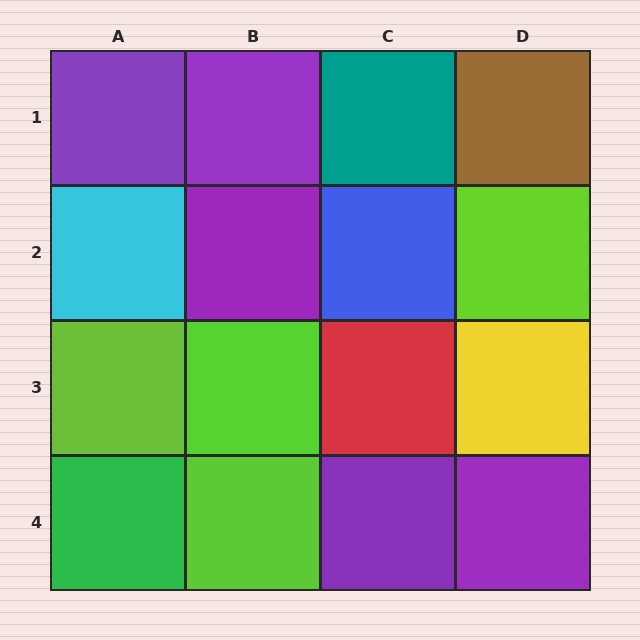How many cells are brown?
1 cell is brown.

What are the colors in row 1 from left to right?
Purple, purple, teal, brown.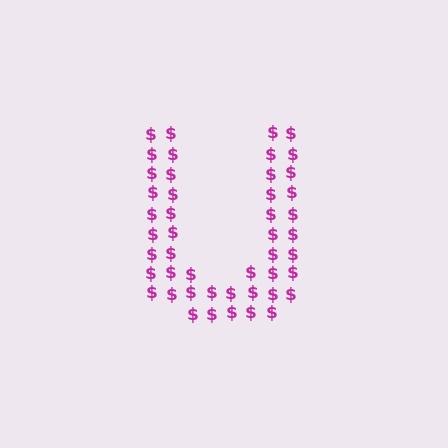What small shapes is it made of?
It is made of small dollar signs.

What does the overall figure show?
The overall figure shows the letter U.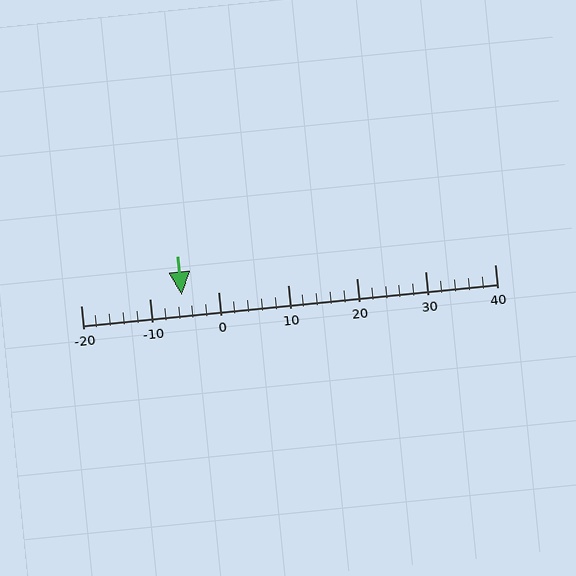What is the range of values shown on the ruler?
The ruler shows values from -20 to 40.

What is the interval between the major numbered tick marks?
The major tick marks are spaced 10 units apart.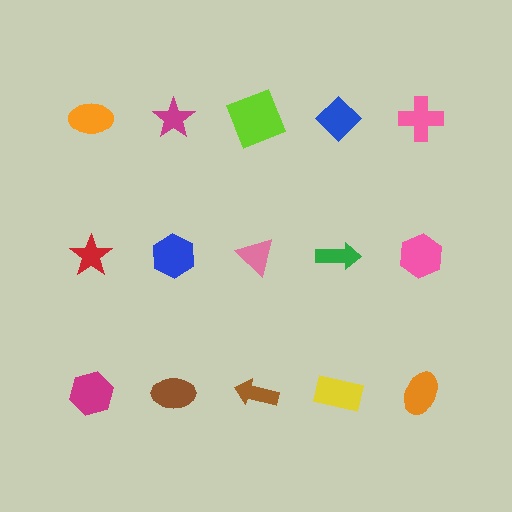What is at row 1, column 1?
An orange ellipse.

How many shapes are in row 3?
5 shapes.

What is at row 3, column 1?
A magenta hexagon.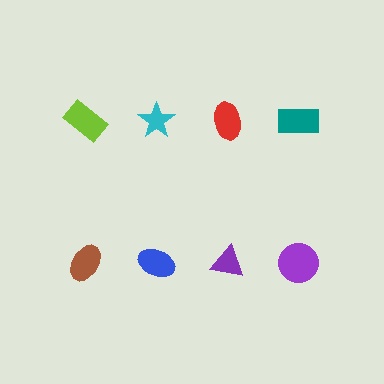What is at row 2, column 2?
A blue ellipse.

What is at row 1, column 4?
A teal rectangle.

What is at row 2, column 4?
A purple circle.